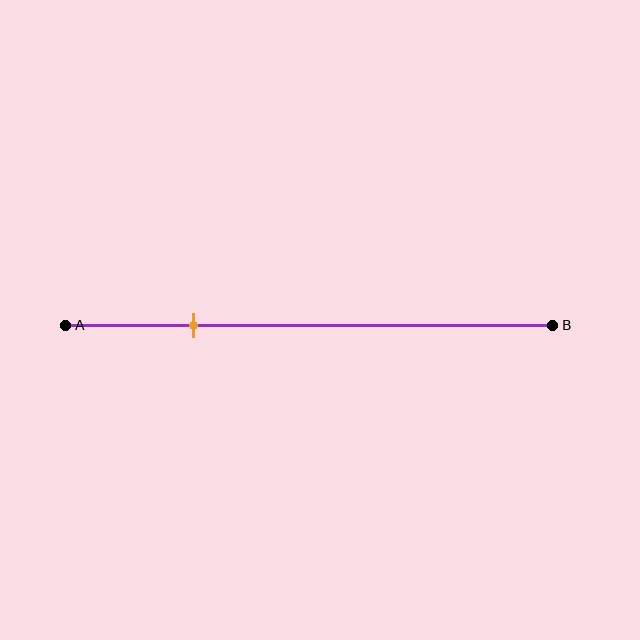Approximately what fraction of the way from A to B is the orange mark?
The orange mark is approximately 25% of the way from A to B.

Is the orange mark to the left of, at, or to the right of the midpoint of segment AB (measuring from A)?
The orange mark is to the left of the midpoint of segment AB.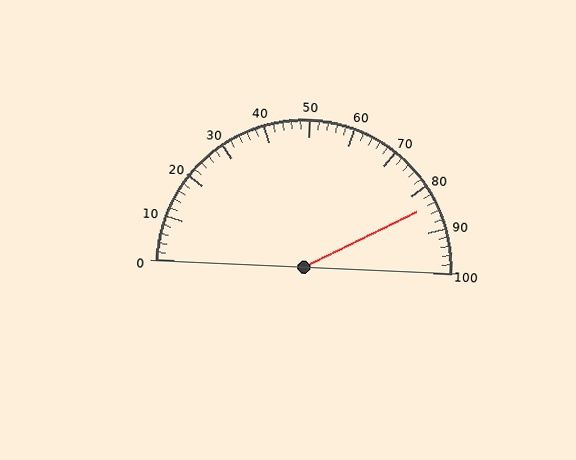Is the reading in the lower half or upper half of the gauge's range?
The reading is in the upper half of the range (0 to 100).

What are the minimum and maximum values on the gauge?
The gauge ranges from 0 to 100.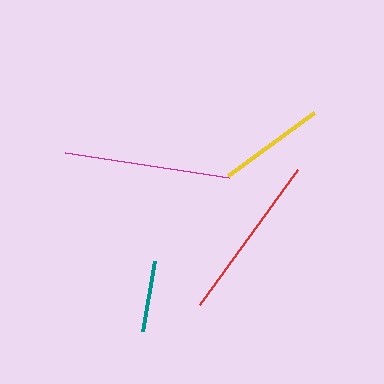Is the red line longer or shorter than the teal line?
The red line is longer than the teal line.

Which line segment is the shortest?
The teal line is the shortest at approximately 71 pixels.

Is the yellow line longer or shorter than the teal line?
The yellow line is longer than the teal line.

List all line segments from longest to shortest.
From longest to shortest: red, magenta, yellow, teal.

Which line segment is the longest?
The red line is the longest at approximately 166 pixels.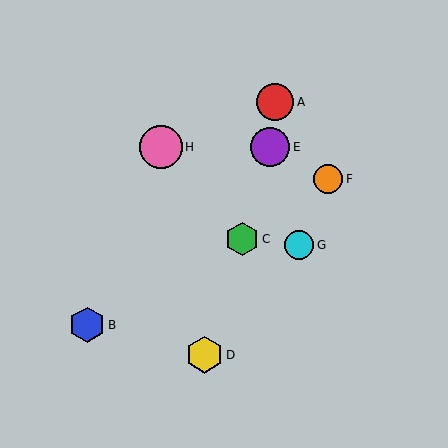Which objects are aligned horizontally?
Objects E, H are aligned horizontally.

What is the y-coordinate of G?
Object G is at y≈245.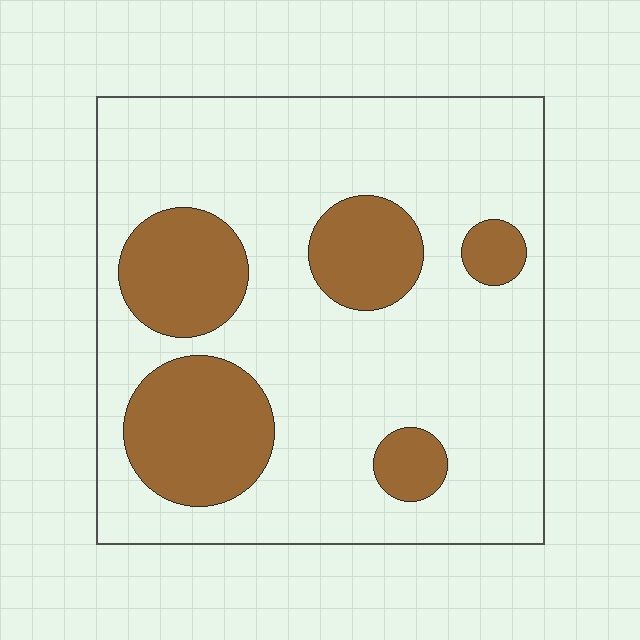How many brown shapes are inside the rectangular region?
5.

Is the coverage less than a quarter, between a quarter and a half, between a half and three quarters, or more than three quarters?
Less than a quarter.